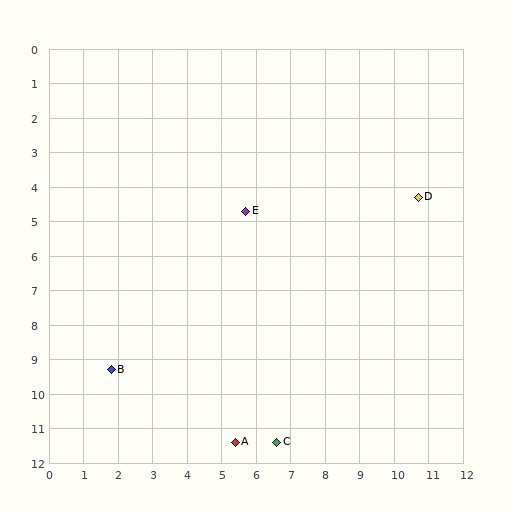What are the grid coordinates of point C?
Point C is at approximately (6.6, 11.4).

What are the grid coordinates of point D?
Point D is at approximately (10.7, 4.3).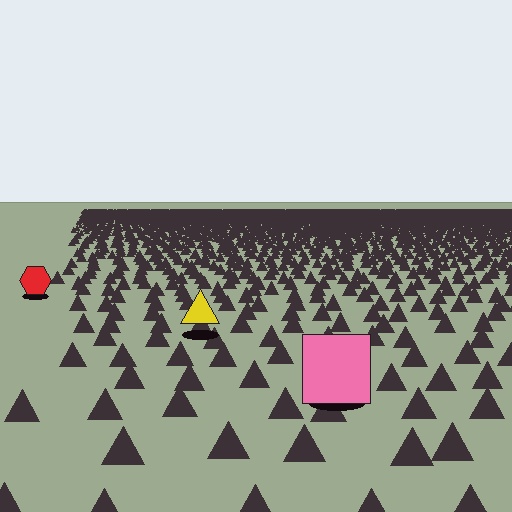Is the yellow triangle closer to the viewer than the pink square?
No. The pink square is closer — you can tell from the texture gradient: the ground texture is coarser near it.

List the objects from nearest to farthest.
From nearest to farthest: the pink square, the yellow triangle, the red hexagon.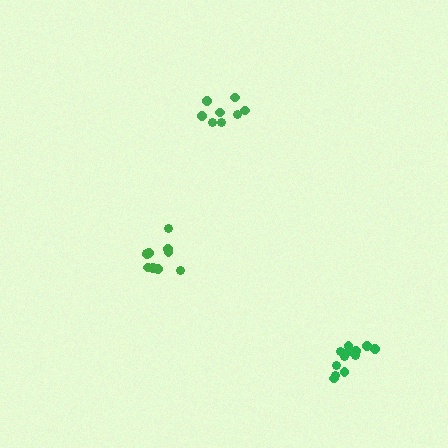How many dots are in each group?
Group 1: 10 dots, Group 2: 12 dots, Group 3: 8 dots (30 total).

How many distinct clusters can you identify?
There are 3 distinct clusters.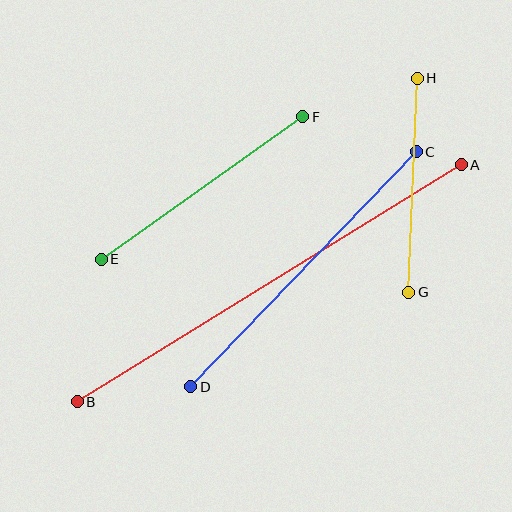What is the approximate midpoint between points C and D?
The midpoint is at approximately (304, 269) pixels.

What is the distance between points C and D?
The distance is approximately 326 pixels.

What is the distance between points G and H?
The distance is approximately 214 pixels.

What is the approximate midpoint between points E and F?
The midpoint is at approximately (202, 188) pixels.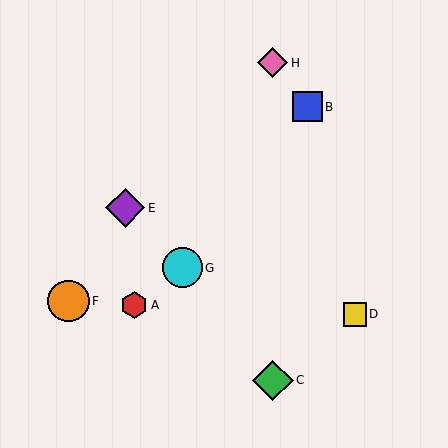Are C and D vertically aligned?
No, C is at x≈273 and D is at x≈355.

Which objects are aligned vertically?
Objects C, H are aligned vertically.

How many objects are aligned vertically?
2 objects (C, H) are aligned vertically.